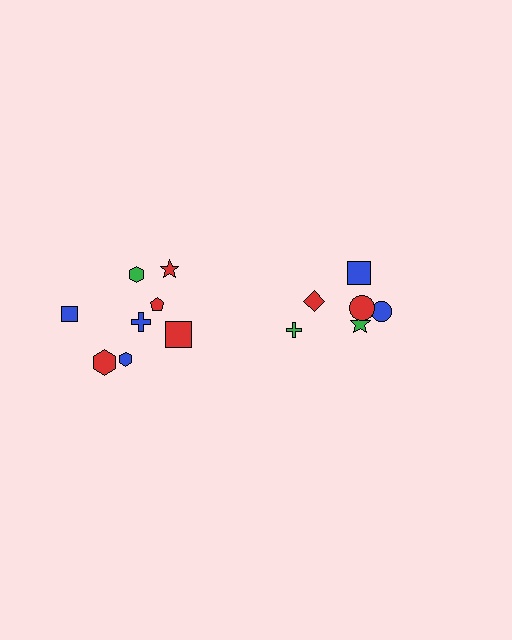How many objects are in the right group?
There are 6 objects.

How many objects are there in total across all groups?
There are 14 objects.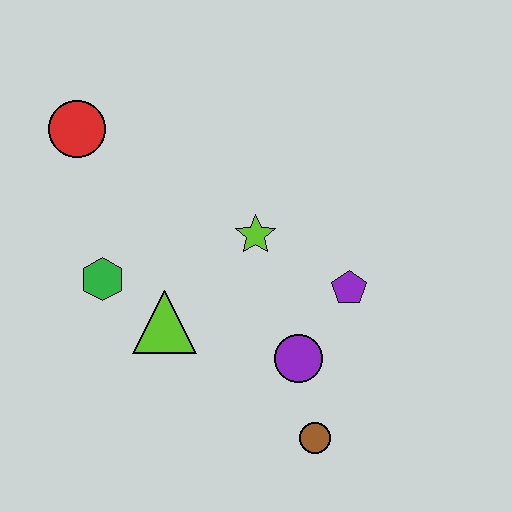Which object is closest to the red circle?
The green hexagon is closest to the red circle.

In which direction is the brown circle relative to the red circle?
The brown circle is below the red circle.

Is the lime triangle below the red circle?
Yes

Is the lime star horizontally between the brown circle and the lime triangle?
Yes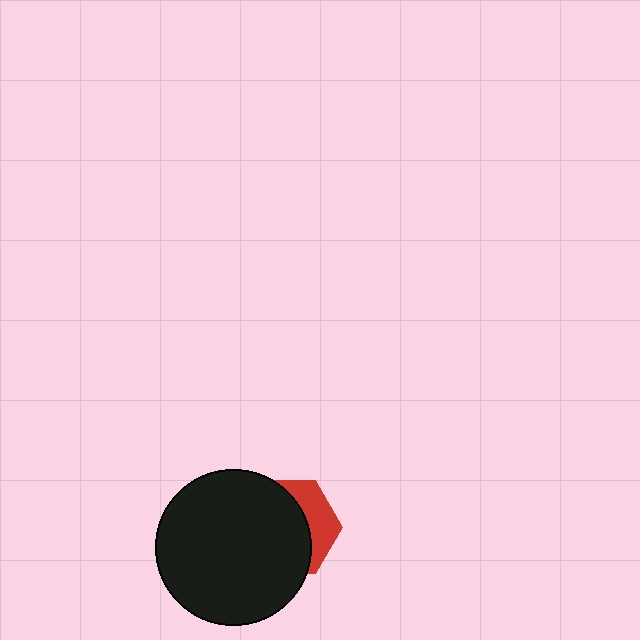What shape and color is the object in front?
The object in front is a black circle.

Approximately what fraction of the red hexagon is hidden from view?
Roughly 68% of the red hexagon is hidden behind the black circle.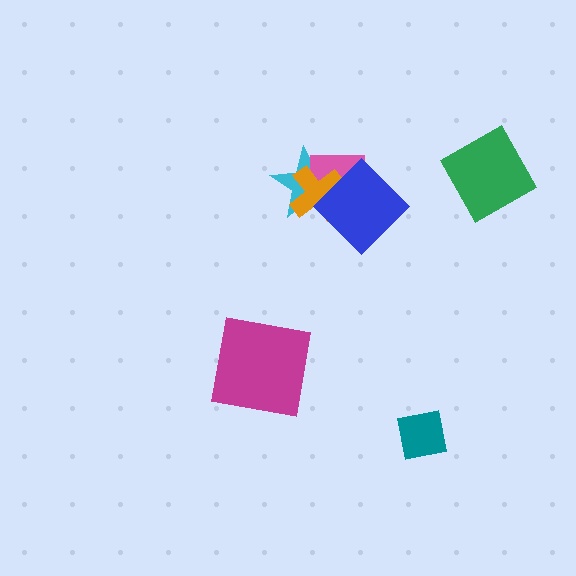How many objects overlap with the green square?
0 objects overlap with the green square.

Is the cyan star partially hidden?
Yes, it is partially covered by another shape.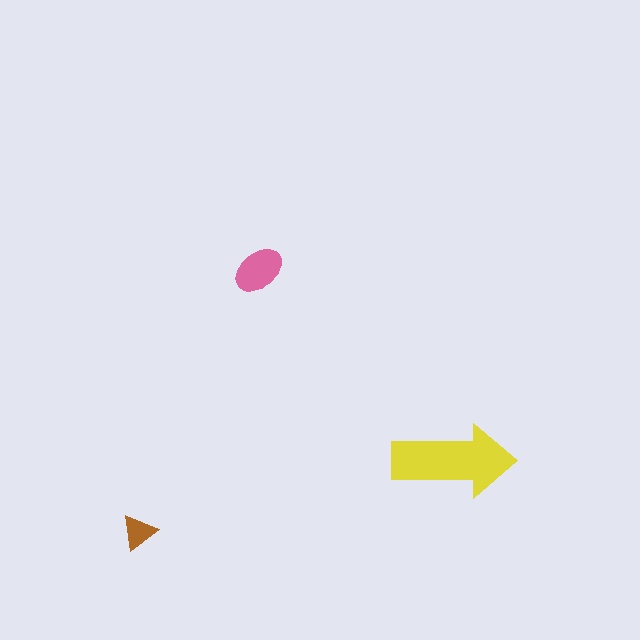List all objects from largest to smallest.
The yellow arrow, the pink ellipse, the brown triangle.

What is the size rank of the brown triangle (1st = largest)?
3rd.